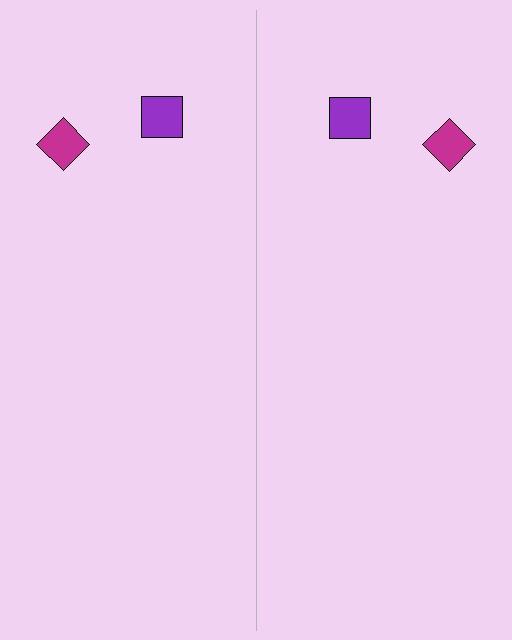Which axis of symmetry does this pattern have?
The pattern has a vertical axis of symmetry running through the center of the image.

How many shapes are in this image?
There are 4 shapes in this image.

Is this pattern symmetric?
Yes, this pattern has bilateral (reflection) symmetry.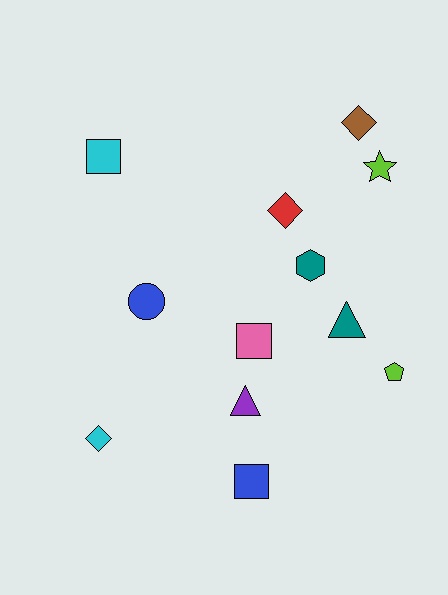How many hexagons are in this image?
There is 1 hexagon.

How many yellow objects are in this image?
There are no yellow objects.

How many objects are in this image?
There are 12 objects.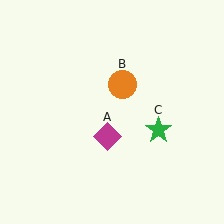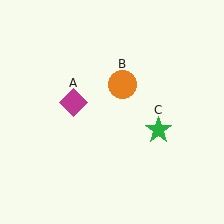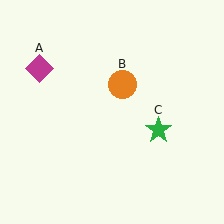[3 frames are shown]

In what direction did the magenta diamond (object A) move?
The magenta diamond (object A) moved up and to the left.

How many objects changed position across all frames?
1 object changed position: magenta diamond (object A).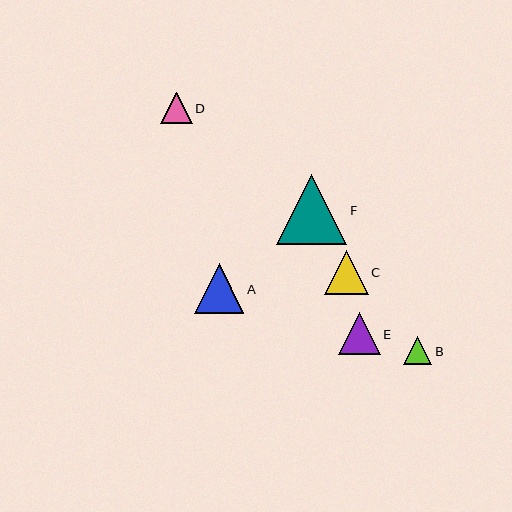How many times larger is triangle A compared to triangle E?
Triangle A is approximately 1.2 times the size of triangle E.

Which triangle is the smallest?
Triangle B is the smallest with a size of approximately 28 pixels.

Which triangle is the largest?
Triangle F is the largest with a size of approximately 70 pixels.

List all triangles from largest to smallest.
From largest to smallest: F, A, C, E, D, B.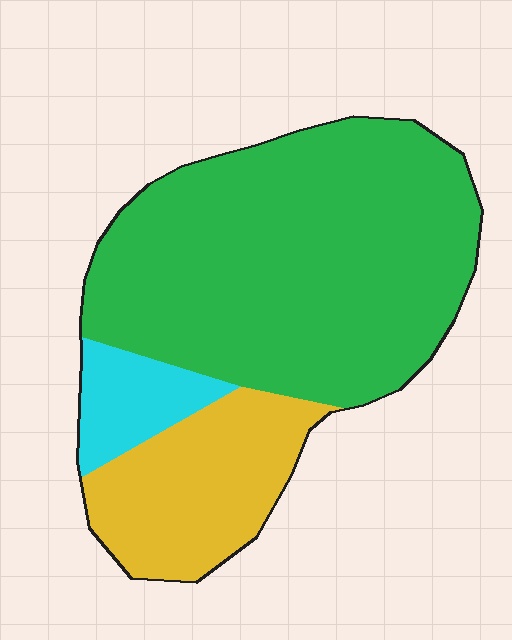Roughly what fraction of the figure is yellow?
Yellow takes up about one quarter (1/4) of the figure.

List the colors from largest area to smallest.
From largest to smallest: green, yellow, cyan.